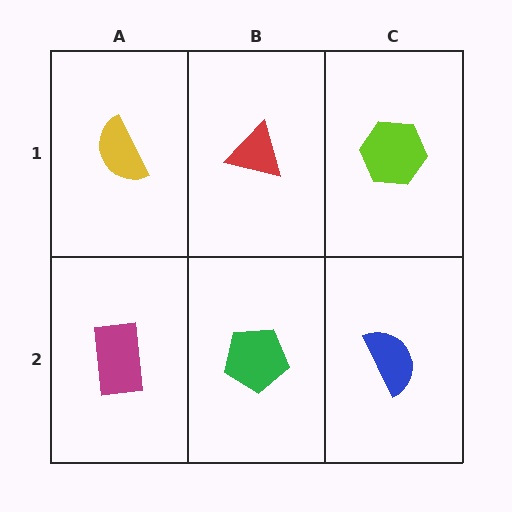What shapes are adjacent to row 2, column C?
A lime hexagon (row 1, column C), a green pentagon (row 2, column B).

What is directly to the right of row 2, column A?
A green pentagon.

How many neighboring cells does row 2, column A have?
2.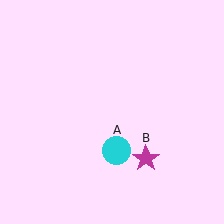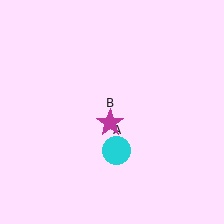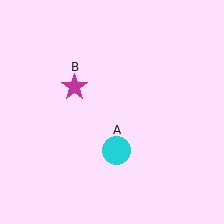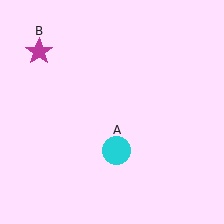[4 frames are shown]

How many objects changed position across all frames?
1 object changed position: magenta star (object B).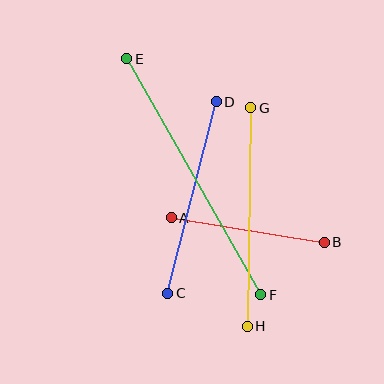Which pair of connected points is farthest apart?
Points E and F are farthest apart.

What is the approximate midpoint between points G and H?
The midpoint is at approximately (249, 217) pixels.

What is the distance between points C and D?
The distance is approximately 197 pixels.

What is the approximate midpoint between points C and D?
The midpoint is at approximately (192, 197) pixels.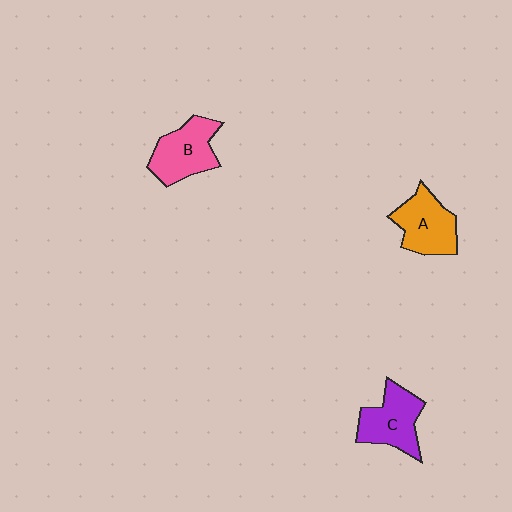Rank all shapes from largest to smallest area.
From largest to smallest: B (pink), A (orange), C (purple).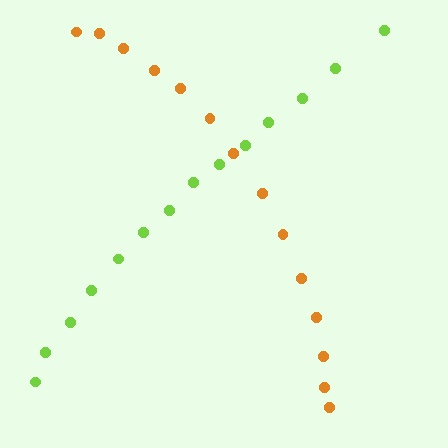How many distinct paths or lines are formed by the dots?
There are 2 distinct paths.